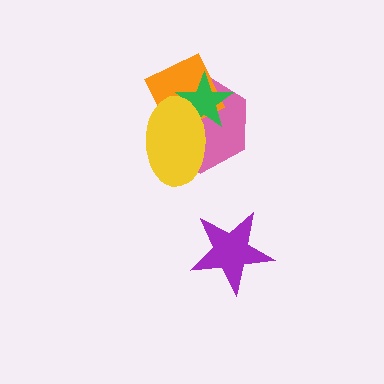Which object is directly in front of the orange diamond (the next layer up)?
The green star is directly in front of the orange diamond.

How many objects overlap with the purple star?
0 objects overlap with the purple star.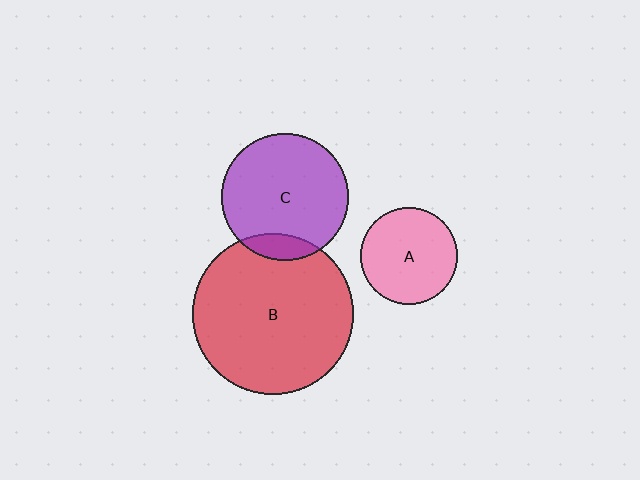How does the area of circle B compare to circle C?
Approximately 1.6 times.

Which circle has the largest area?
Circle B (red).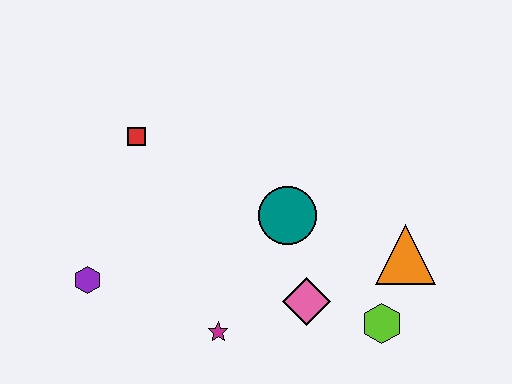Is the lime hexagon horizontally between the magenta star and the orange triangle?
Yes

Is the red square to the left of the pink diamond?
Yes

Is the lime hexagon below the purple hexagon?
Yes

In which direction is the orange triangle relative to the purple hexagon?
The orange triangle is to the right of the purple hexagon.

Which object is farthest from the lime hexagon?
The red square is farthest from the lime hexagon.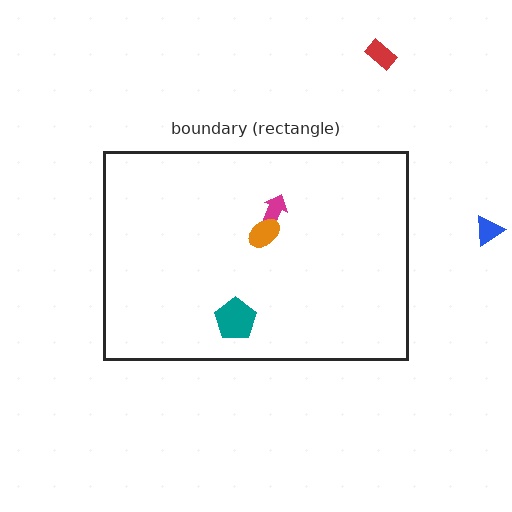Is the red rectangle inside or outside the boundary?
Outside.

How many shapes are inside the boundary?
3 inside, 2 outside.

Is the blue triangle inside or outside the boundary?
Outside.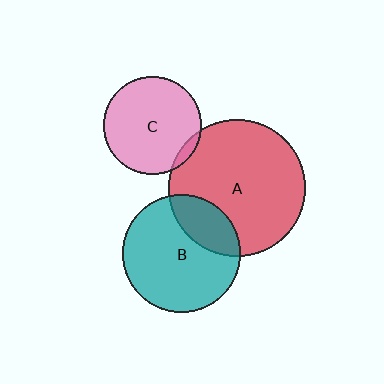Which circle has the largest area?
Circle A (red).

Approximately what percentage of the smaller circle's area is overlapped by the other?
Approximately 25%.